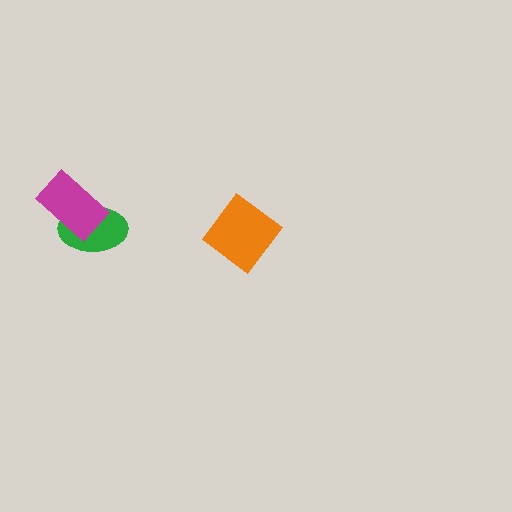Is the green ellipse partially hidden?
Yes, it is partially covered by another shape.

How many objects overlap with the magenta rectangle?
1 object overlaps with the magenta rectangle.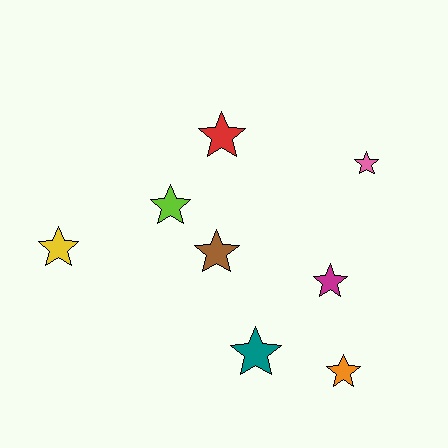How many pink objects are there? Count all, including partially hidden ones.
There is 1 pink object.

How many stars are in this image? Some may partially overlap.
There are 8 stars.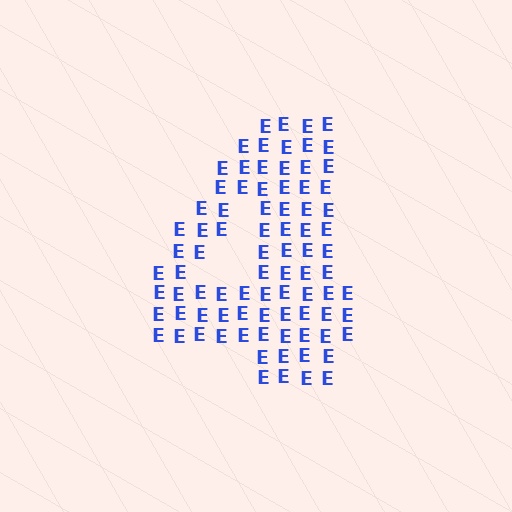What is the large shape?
The large shape is the digit 4.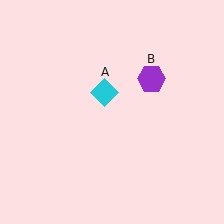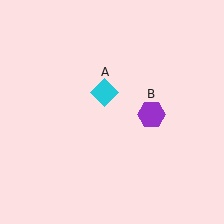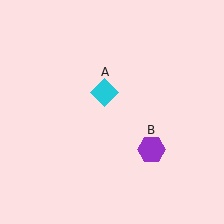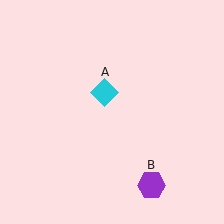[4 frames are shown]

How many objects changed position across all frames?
1 object changed position: purple hexagon (object B).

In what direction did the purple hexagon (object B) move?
The purple hexagon (object B) moved down.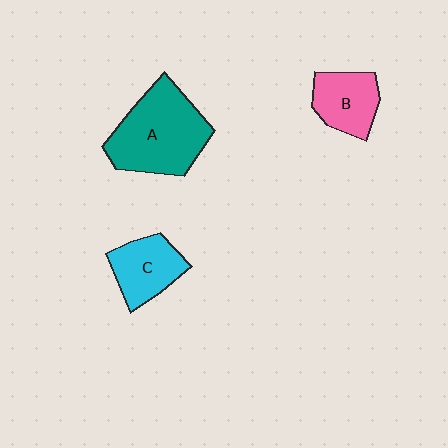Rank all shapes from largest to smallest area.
From largest to smallest: A (teal), C (cyan), B (pink).